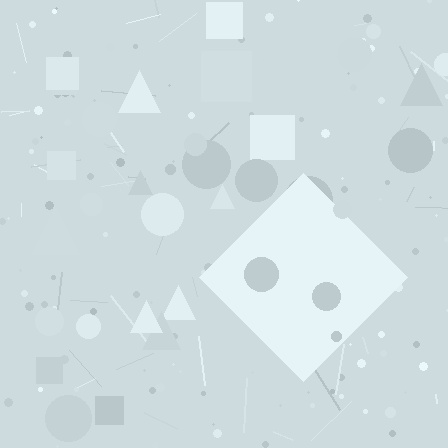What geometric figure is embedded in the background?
A diamond is embedded in the background.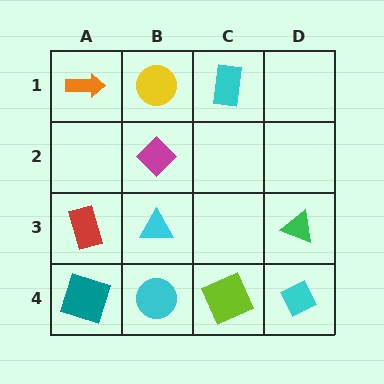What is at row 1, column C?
A cyan rectangle.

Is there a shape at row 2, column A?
No, that cell is empty.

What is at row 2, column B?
A magenta diamond.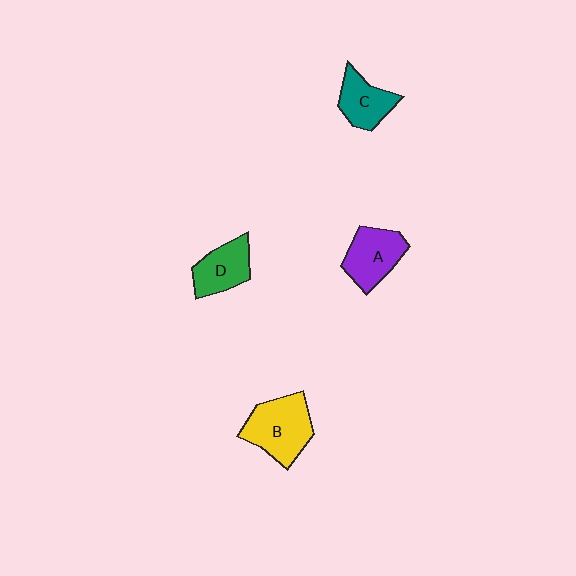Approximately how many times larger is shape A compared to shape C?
Approximately 1.2 times.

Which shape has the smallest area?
Shape C (teal).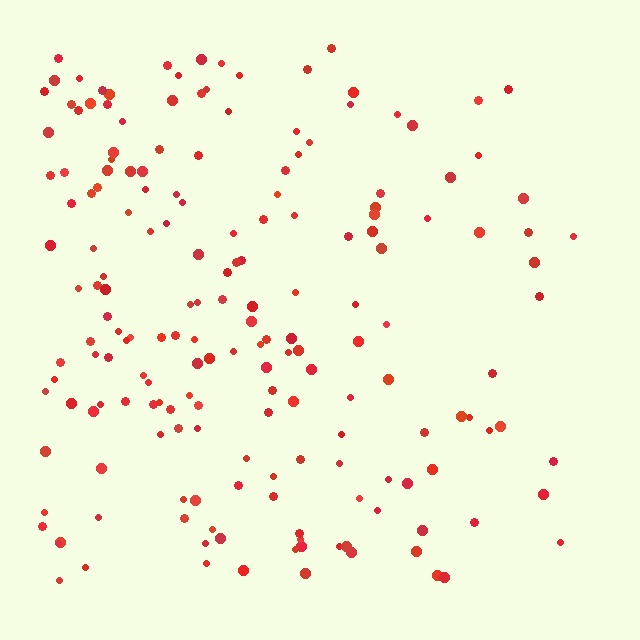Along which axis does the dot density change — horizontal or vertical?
Horizontal.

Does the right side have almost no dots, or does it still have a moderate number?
Still a moderate number, just noticeably fewer than the left.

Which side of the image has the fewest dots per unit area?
The right.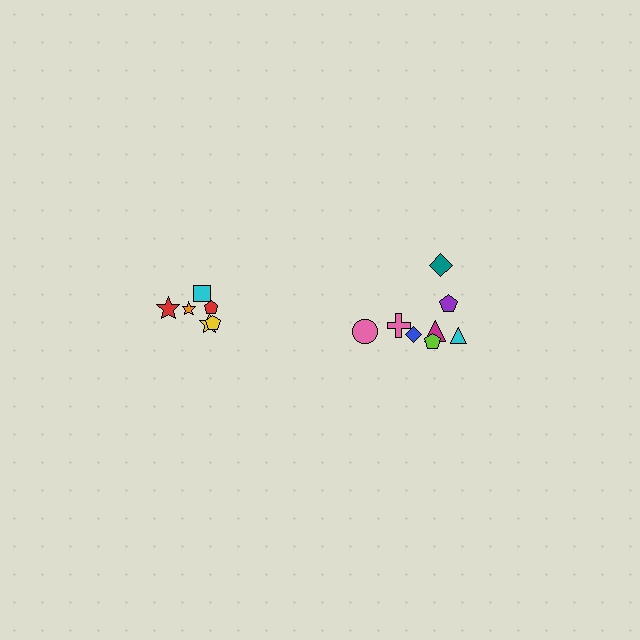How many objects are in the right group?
There are 8 objects.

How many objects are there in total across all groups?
There are 14 objects.